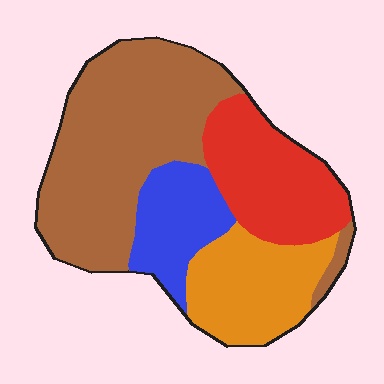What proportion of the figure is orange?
Orange covers 20% of the figure.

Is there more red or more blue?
Red.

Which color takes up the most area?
Brown, at roughly 45%.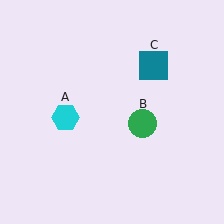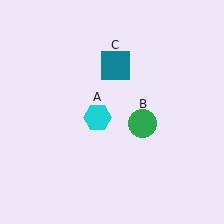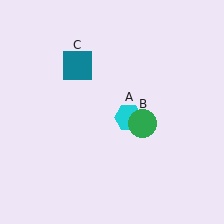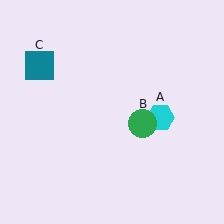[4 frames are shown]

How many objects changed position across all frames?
2 objects changed position: cyan hexagon (object A), teal square (object C).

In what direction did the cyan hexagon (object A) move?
The cyan hexagon (object A) moved right.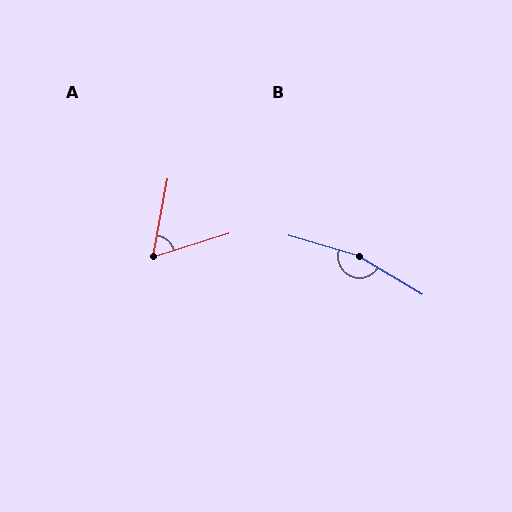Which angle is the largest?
B, at approximately 165 degrees.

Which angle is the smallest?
A, at approximately 62 degrees.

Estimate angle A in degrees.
Approximately 62 degrees.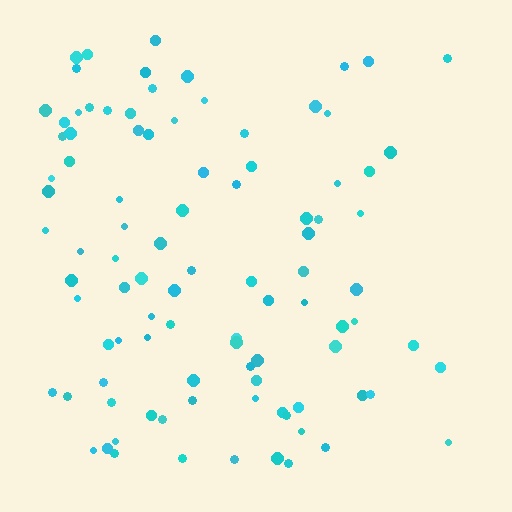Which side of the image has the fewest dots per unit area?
The right.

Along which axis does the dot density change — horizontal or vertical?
Horizontal.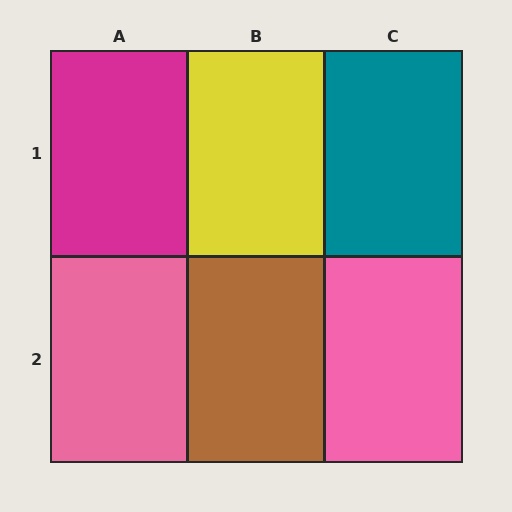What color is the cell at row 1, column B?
Yellow.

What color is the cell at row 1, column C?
Teal.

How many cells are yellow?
1 cell is yellow.